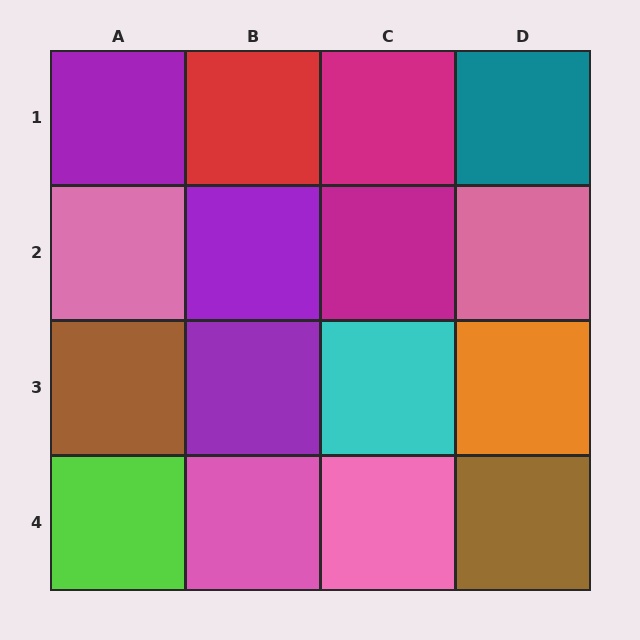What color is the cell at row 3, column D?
Orange.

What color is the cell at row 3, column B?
Purple.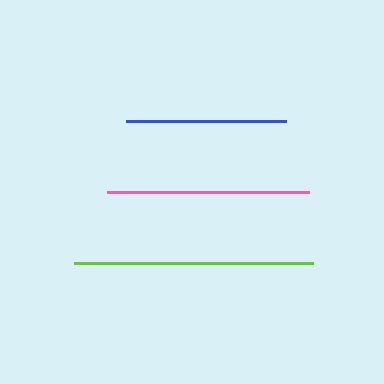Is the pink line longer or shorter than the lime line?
The lime line is longer than the pink line.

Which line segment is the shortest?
The blue line is the shortest at approximately 160 pixels.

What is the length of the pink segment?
The pink segment is approximately 201 pixels long.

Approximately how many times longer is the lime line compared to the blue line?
The lime line is approximately 1.5 times the length of the blue line.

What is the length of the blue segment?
The blue segment is approximately 160 pixels long.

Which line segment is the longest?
The lime line is the longest at approximately 239 pixels.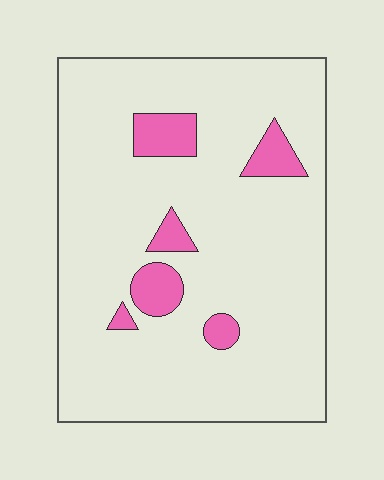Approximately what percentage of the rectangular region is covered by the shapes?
Approximately 10%.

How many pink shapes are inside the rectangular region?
6.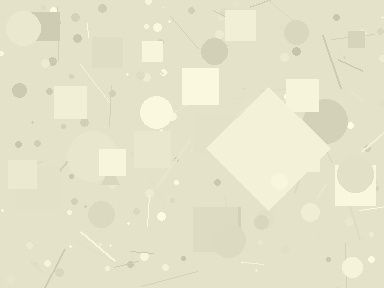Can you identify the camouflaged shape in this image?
The camouflaged shape is a diamond.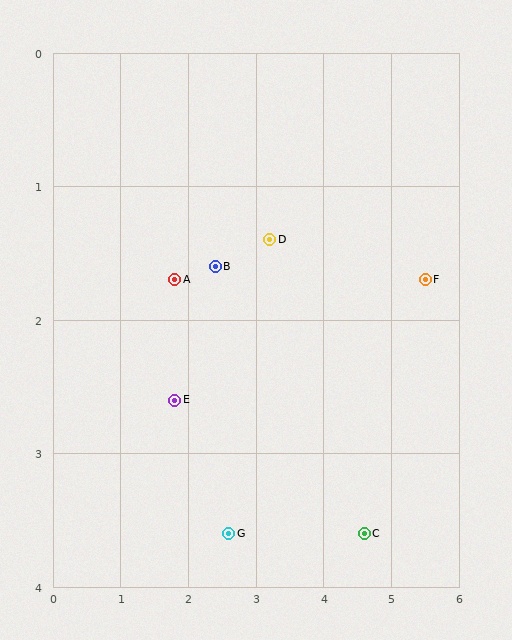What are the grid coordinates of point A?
Point A is at approximately (1.8, 1.7).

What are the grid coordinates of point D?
Point D is at approximately (3.2, 1.4).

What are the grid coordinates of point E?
Point E is at approximately (1.8, 2.6).